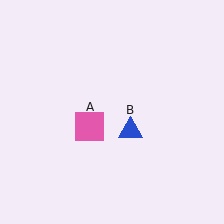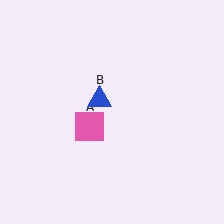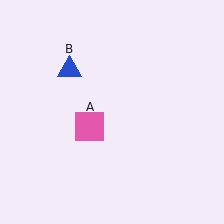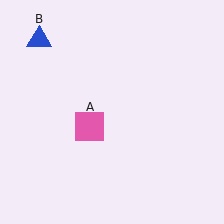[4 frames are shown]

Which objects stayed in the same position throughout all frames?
Pink square (object A) remained stationary.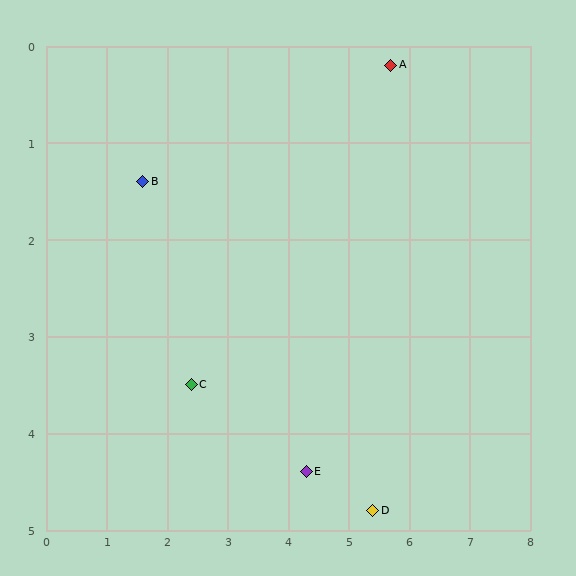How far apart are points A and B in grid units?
Points A and B are about 4.3 grid units apart.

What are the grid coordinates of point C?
Point C is at approximately (2.4, 3.5).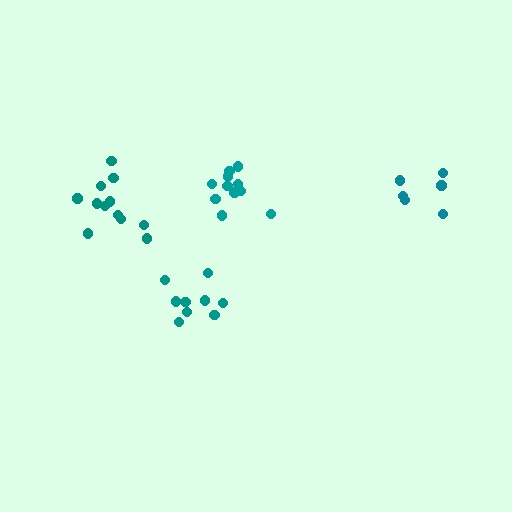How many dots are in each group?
Group 1: 11 dots, Group 2: 9 dots, Group 3: 12 dots, Group 4: 6 dots (38 total).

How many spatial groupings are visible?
There are 4 spatial groupings.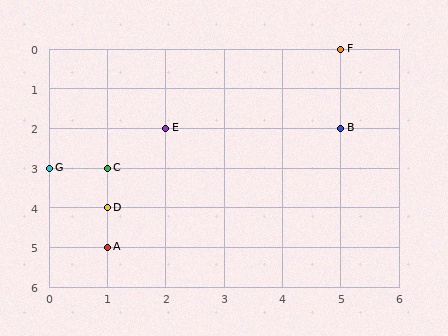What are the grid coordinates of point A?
Point A is at grid coordinates (1, 5).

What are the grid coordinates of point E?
Point E is at grid coordinates (2, 2).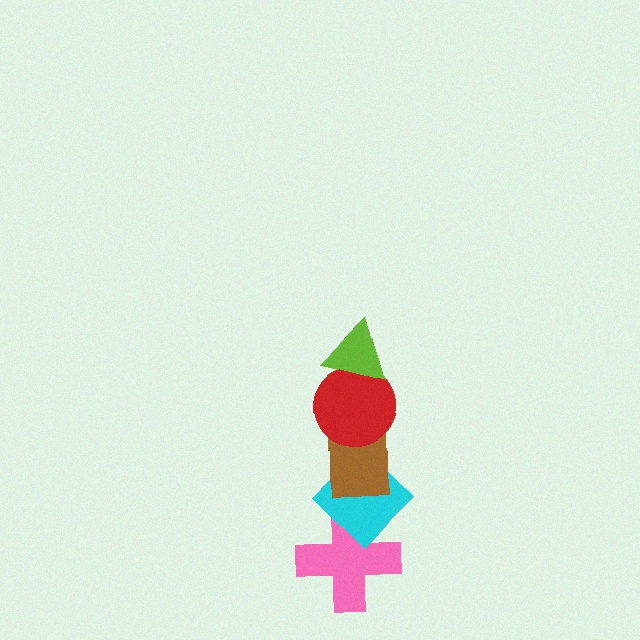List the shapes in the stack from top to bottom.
From top to bottom: the lime triangle, the red circle, the brown rectangle, the cyan diamond, the pink cross.